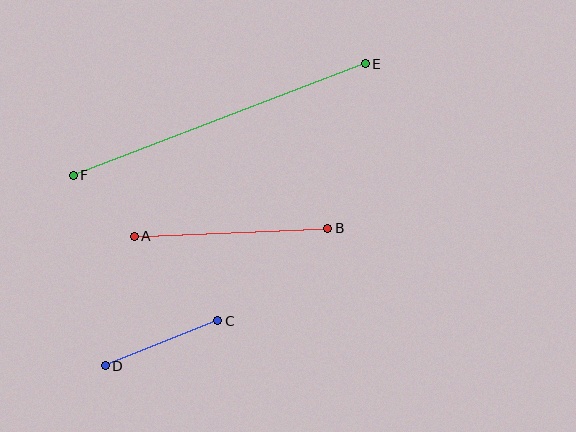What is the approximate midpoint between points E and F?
The midpoint is at approximately (219, 120) pixels.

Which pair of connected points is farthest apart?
Points E and F are farthest apart.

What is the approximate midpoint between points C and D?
The midpoint is at approximately (161, 343) pixels.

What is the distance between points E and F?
The distance is approximately 312 pixels.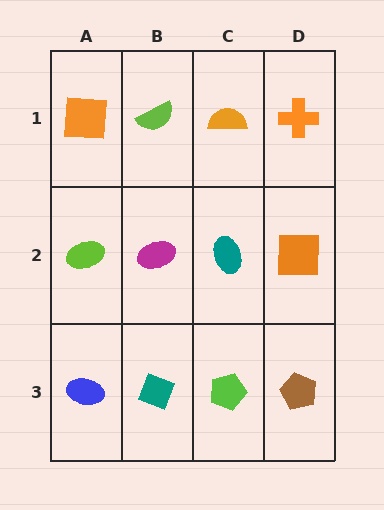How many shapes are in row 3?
4 shapes.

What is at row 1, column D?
An orange cross.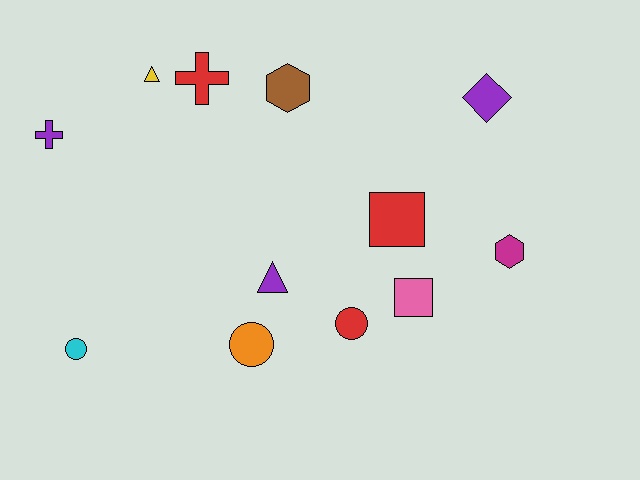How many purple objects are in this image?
There are 3 purple objects.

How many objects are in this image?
There are 12 objects.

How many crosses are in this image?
There are 2 crosses.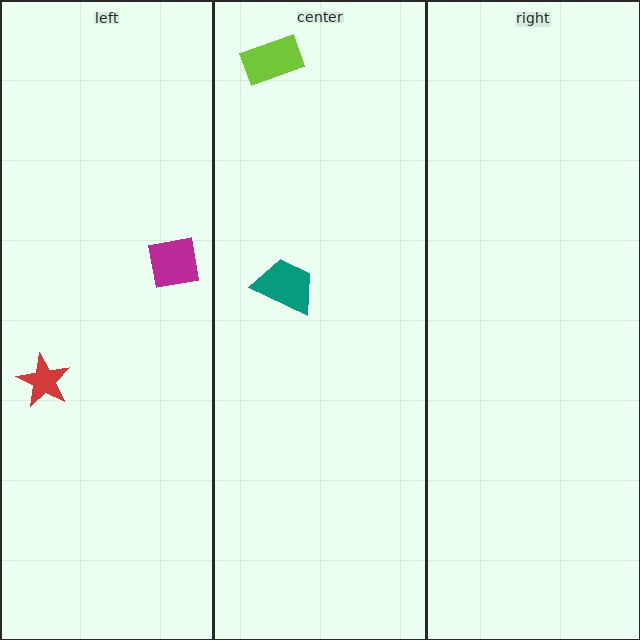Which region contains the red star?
The left region.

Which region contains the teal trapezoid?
The center region.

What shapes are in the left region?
The red star, the magenta square.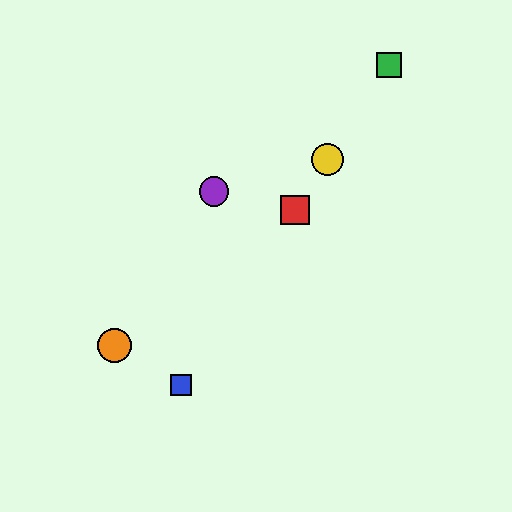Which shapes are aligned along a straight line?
The red square, the blue square, the green square, the yellow circle are aligned along a straight line.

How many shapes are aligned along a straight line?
4 shapes (the red square, the blue square, the green square, the yellow circle) are aligned along a straight line.